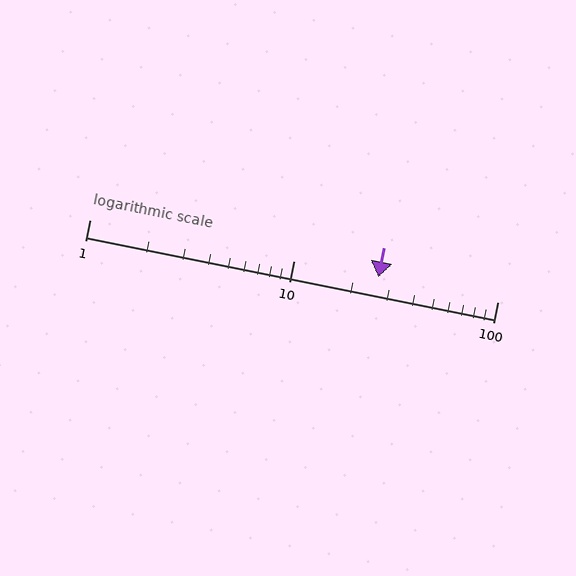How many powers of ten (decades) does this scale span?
The scale spans 2 decades, from 1 to 100.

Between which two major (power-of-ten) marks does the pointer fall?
The pointer is between 10 and 100.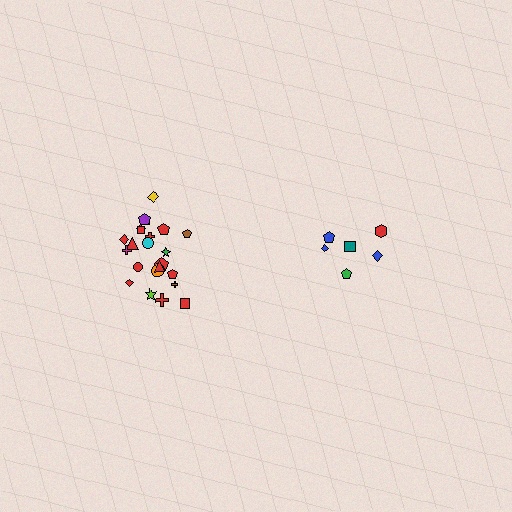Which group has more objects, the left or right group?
The left group.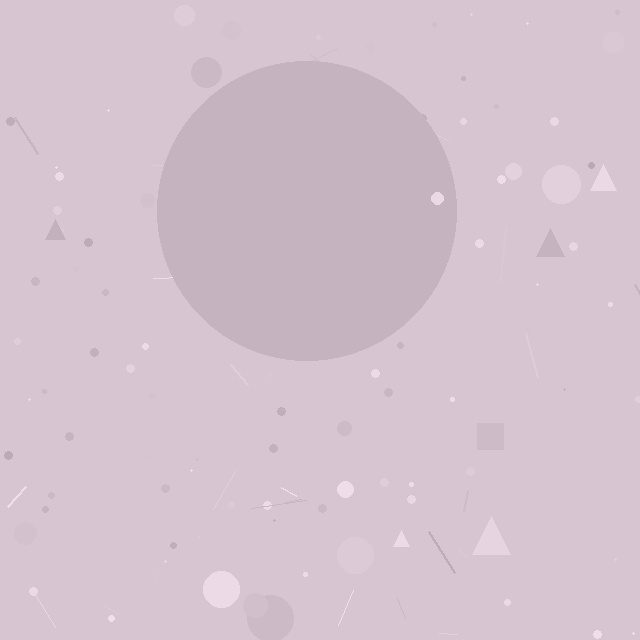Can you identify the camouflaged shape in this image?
The camouflaged shape is a circle.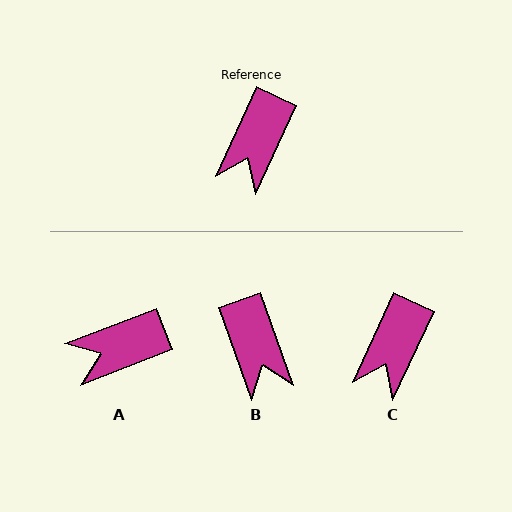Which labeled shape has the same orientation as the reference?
C.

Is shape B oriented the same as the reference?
No, it is off by about 44 degrees.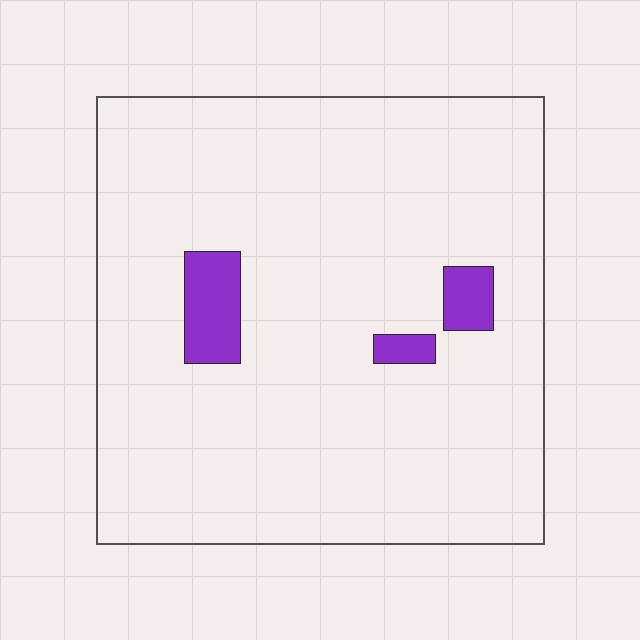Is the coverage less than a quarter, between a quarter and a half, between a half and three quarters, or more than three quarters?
Less than a quarter.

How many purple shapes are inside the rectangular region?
3.